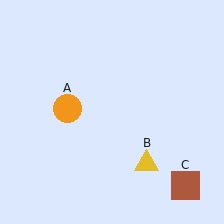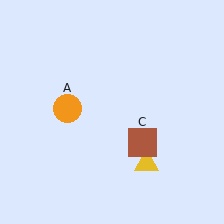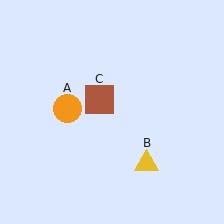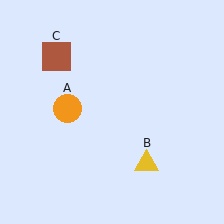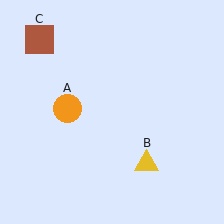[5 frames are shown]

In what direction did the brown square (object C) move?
The brown square (object C) moved up and to the left.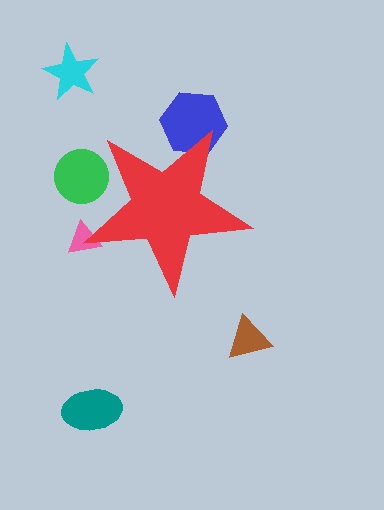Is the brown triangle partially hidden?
No, the brown triangle is fully visible.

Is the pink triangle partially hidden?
Yes, the pink triangle is partially hidden behind the red star.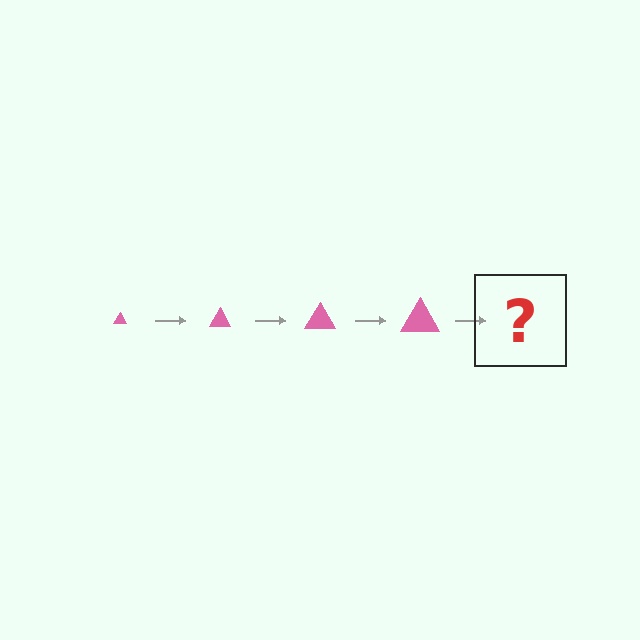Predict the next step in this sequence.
The next step is a pink triangle, larger than the previous one.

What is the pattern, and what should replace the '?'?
The pattern is that the triangle gets progressively larger each step. The '?' should be a pink triangle, larger than the previous one.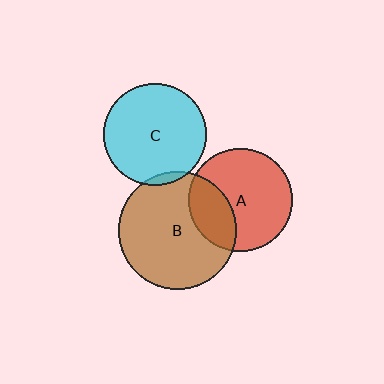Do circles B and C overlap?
Yes.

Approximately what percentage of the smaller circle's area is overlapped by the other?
Approximately 5%.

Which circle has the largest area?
Circle B (brown).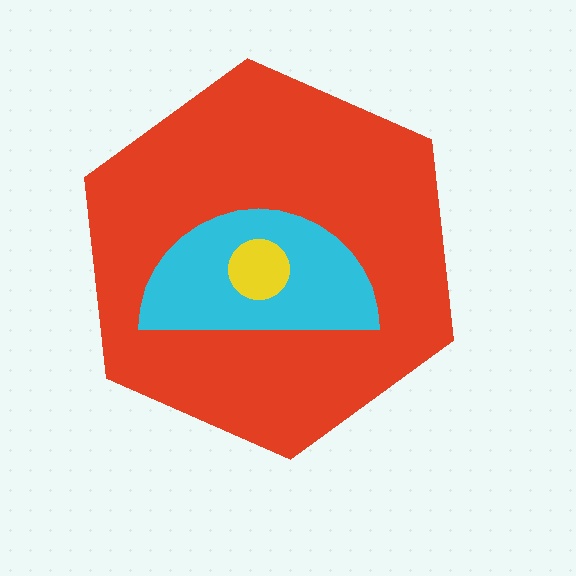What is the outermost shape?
The red hexagon.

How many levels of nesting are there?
3.